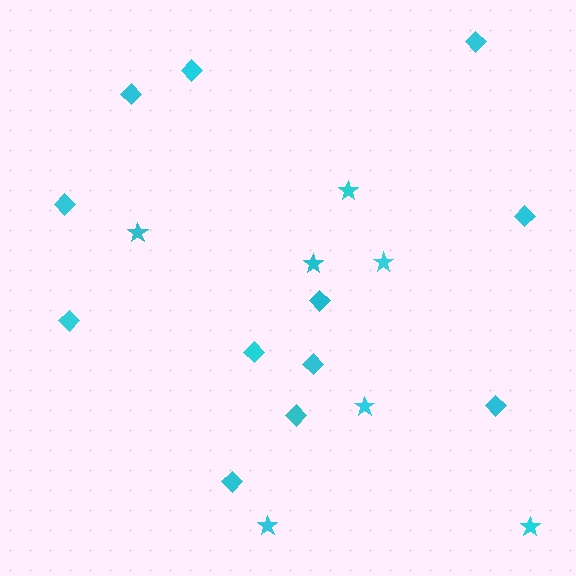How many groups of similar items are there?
There are 2 groups: one group of stars (7) and one group of diamonds (12).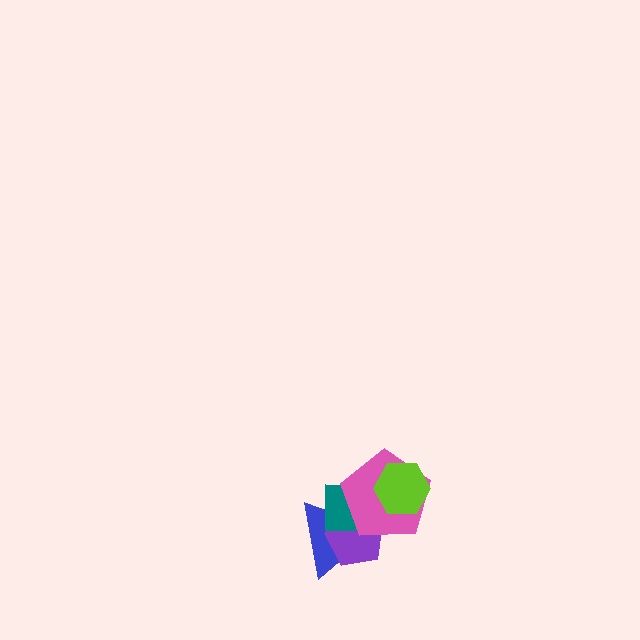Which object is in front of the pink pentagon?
The lime hexagon is in front of the pink pentagon.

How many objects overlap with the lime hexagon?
1 object overlaps with the lime hexagon.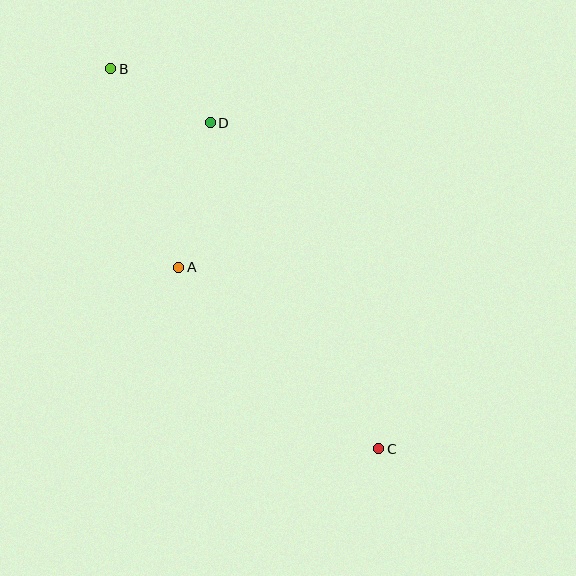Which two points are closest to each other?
Points B and D are closest to each other.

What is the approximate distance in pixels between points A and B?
The distance between A and B is approximately 210 pixels.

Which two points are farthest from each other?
Points B and C are farthest from each other.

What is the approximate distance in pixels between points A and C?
The distance between A and C is approximately 270 pixels.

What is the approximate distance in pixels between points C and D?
The distance between C and D is approximately 367 pixels.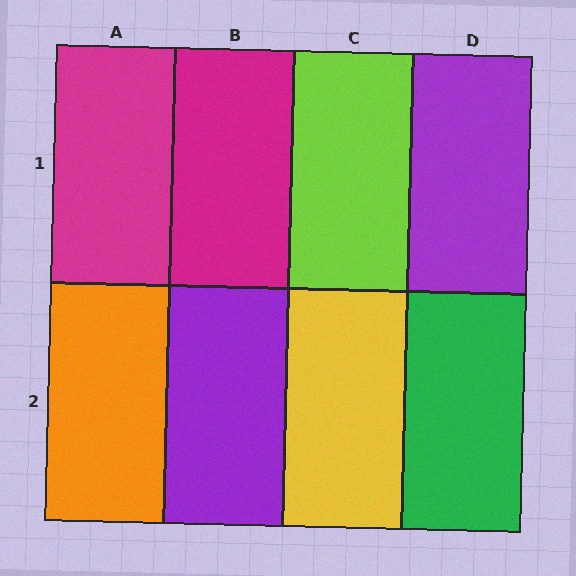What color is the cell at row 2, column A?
Orange.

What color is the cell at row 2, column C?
Yellow.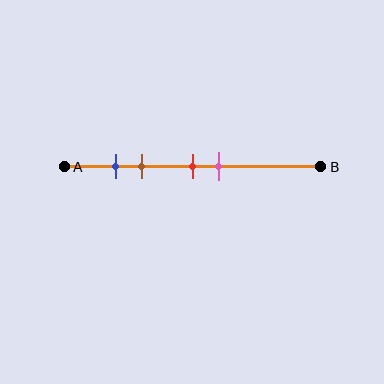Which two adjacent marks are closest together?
The blue and brown marks are the closest adjacent pair.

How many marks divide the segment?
There are 4 marks dividing the segment.